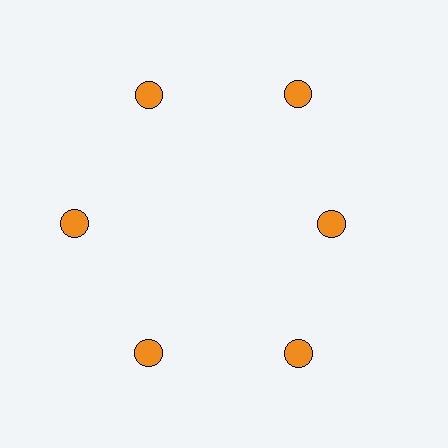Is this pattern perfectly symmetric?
No. The 6 orange circles are arranged in a ring, but one element near the 3 o'clock position is pulled inward toward the center, breaking the 6-fold rotational symmetry.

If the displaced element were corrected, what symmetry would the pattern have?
It would have 6-fold rotational symmetry — the pattern would map onto itself every 60 degrees.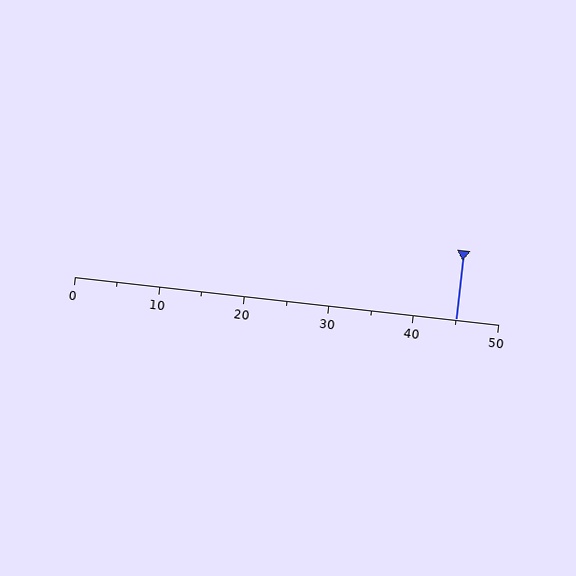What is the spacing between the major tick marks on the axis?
The major ticks are spaced 10 apart.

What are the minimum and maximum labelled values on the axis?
The axis runs from 0 to 50.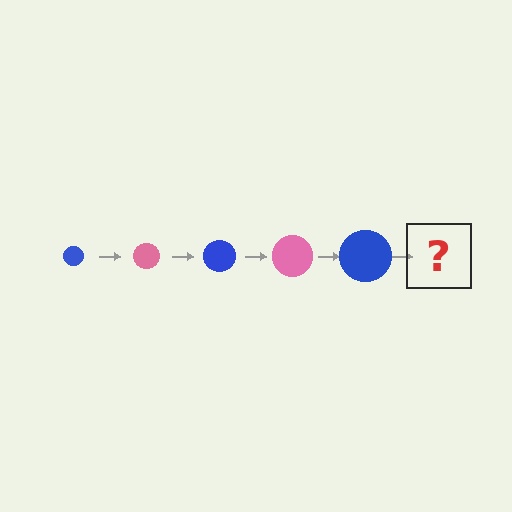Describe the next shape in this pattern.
It should be a pink circle, larger than the previous one.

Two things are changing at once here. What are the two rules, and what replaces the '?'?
The two rules are that the circle grows larger each step and the color cycles through blue and pink. The '?' should be a pink circle, larger than the previous one.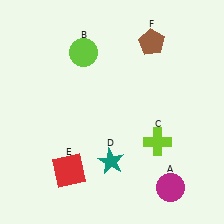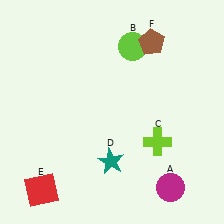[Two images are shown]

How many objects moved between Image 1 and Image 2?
2 objects moved between the two images.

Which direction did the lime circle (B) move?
The lime circle (B) moved right.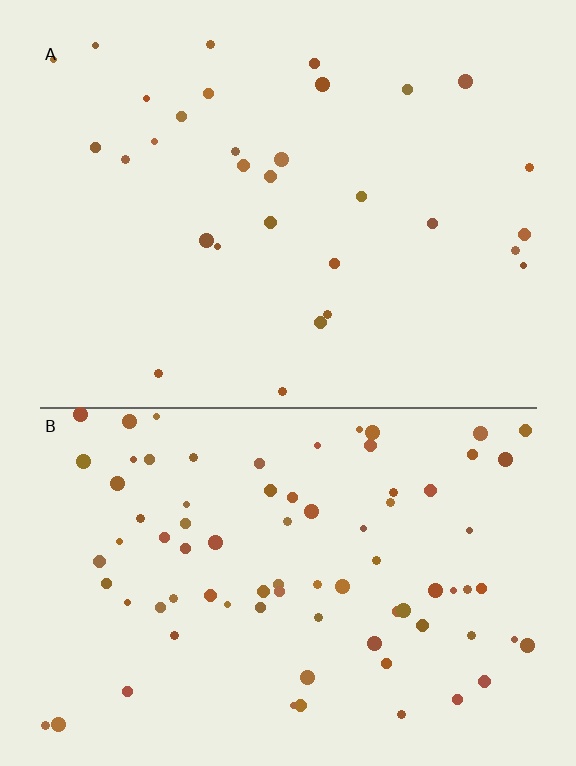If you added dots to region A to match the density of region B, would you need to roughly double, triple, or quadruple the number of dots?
Approximately triple.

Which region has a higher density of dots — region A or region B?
B (the bottom).